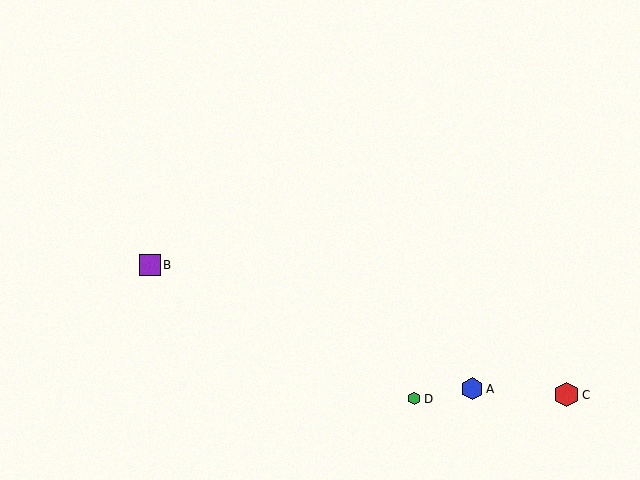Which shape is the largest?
The red hexagon (labeled C) is the largest.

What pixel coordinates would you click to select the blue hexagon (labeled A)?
Click at (472, 389) to select the blue hexagon A.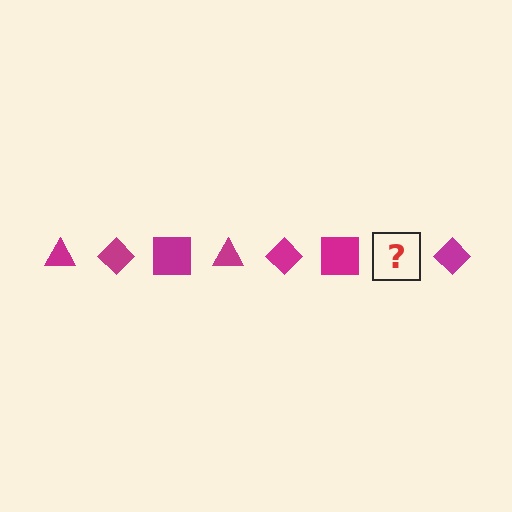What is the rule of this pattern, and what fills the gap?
The rule is that the pattern cycles through triangle, diamond, square shapes in magenta. The gap should be filled with a magenta triangle.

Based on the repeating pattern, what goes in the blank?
The blank should be a magenta triangle.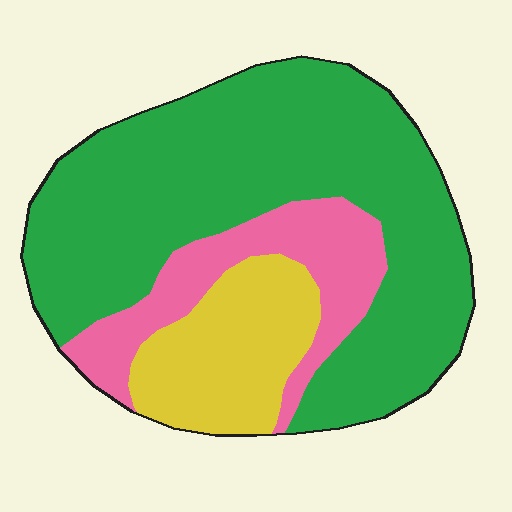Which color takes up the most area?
Green, at roughly 65%.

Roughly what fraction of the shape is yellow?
Yellow covers roughly 20% of the shape.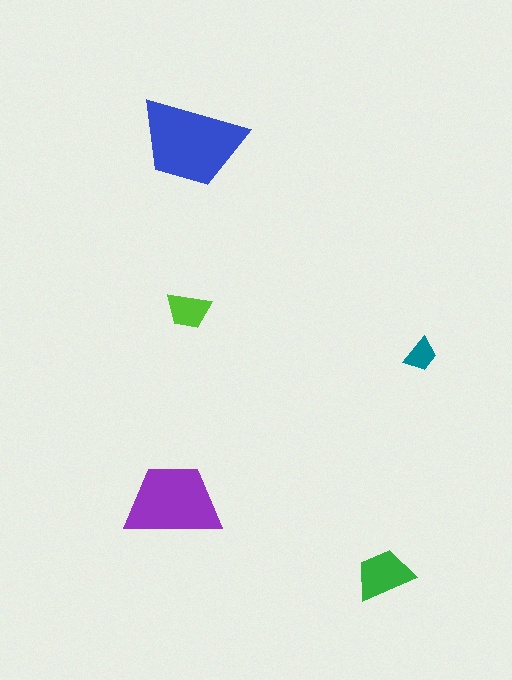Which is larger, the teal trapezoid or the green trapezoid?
The green one.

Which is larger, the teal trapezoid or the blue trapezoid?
The blue one.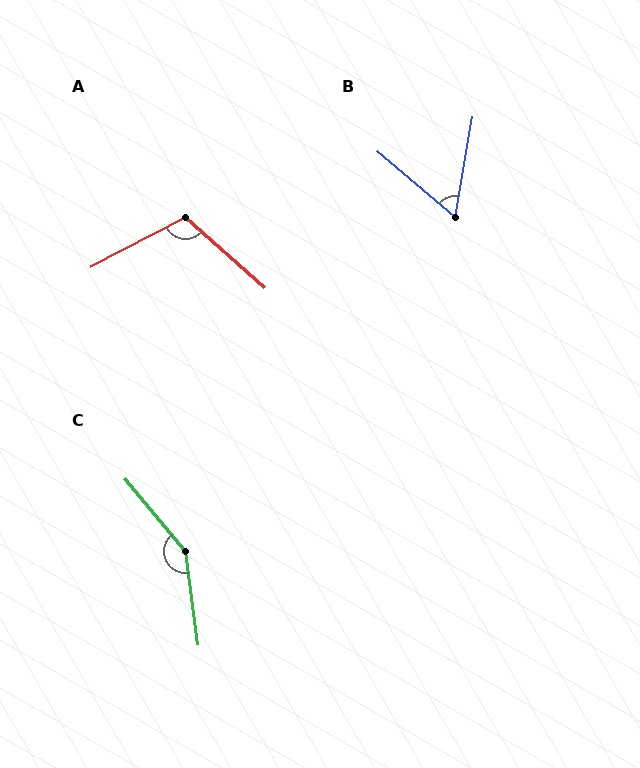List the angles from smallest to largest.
B (60°), A (111°), C (148°).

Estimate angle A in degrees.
Approximately 111 degrees.